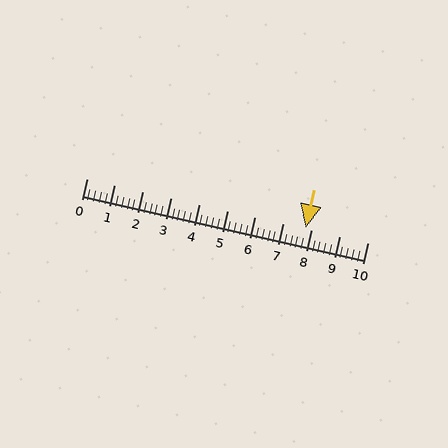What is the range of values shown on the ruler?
The ruler shows values from 0 to 10.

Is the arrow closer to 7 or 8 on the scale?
The arrow is closer to 8.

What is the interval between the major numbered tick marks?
The major tick marks are spaced 1 units apart.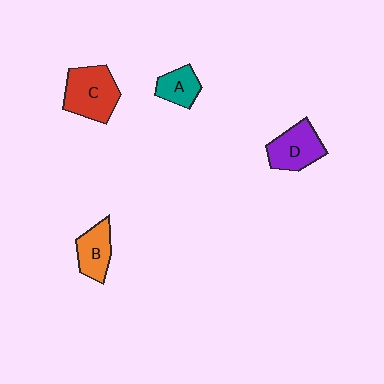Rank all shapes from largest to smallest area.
From largest to smallest: C (red), D (purple), B (orange), A (teal).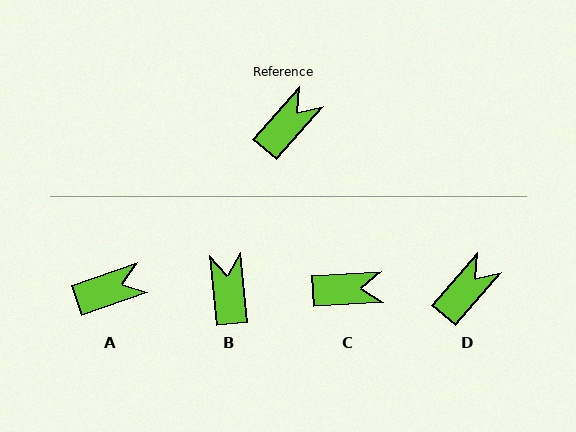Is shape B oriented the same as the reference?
No, it is off by about 47 degrees.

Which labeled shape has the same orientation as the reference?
D.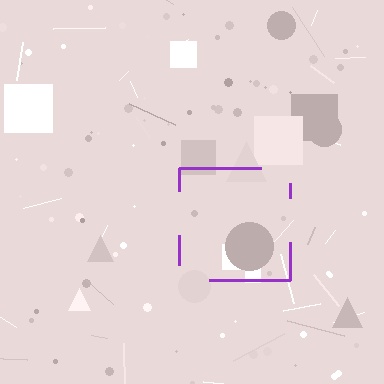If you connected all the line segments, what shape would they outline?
They would outline a square.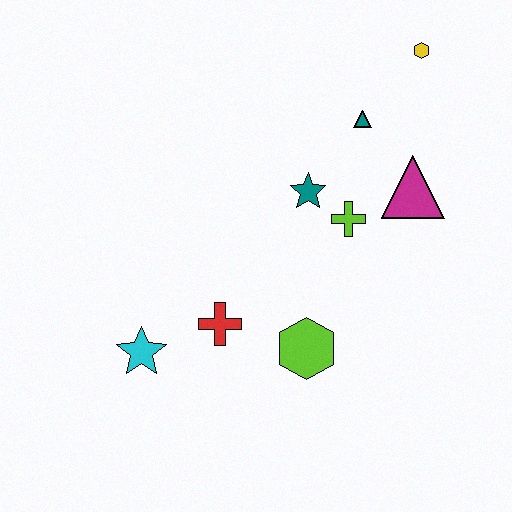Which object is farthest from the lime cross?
The cyan star is farthest from the lime cross.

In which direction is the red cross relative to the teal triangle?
The red cross is below the teal triangle.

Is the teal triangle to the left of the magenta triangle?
Yes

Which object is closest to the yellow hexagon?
The teal triangle is closest to the yellow hexagon.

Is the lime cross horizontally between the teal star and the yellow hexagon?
Yes